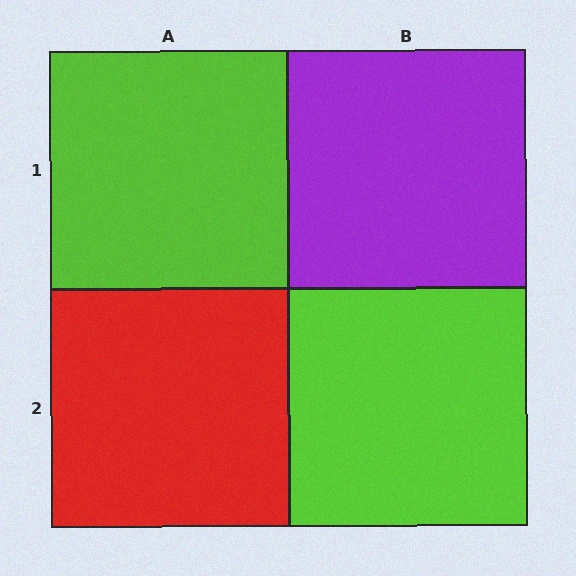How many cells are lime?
2 cells are lime.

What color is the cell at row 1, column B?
Purple.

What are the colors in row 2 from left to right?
Red, lime.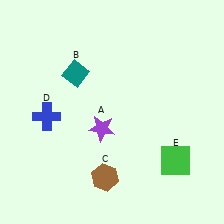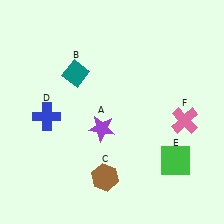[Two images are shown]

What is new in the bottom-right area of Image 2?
A pink cross (F) was added in the bottom-right area of Image 2.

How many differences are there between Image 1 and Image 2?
There is 1 difference between the two images.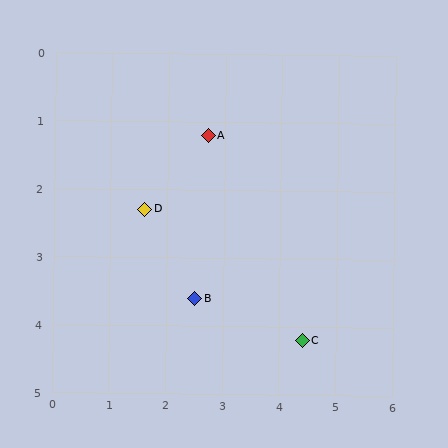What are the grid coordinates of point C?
Point C is at approximately (4.4, 4.2).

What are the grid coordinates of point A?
Point A is at approximately (2.7, 1.2).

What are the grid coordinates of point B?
Point B is at approximately (2.5, 3.6).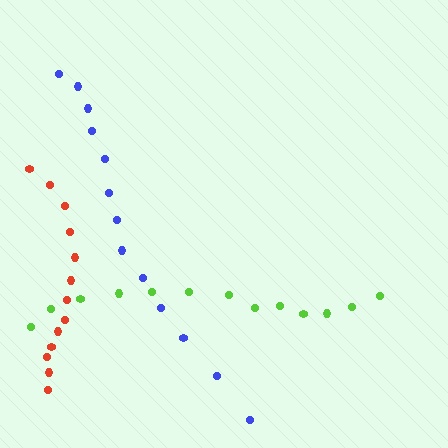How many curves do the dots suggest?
There are 3 distinct paths.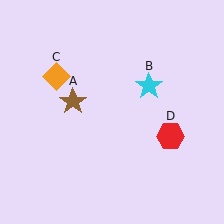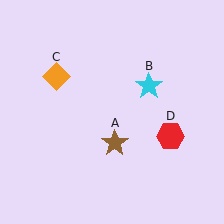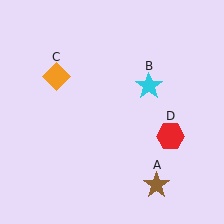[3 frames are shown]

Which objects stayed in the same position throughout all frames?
Cyan star (object B) and orange diamond (object C) and red hexagon (object D) remained stationary.